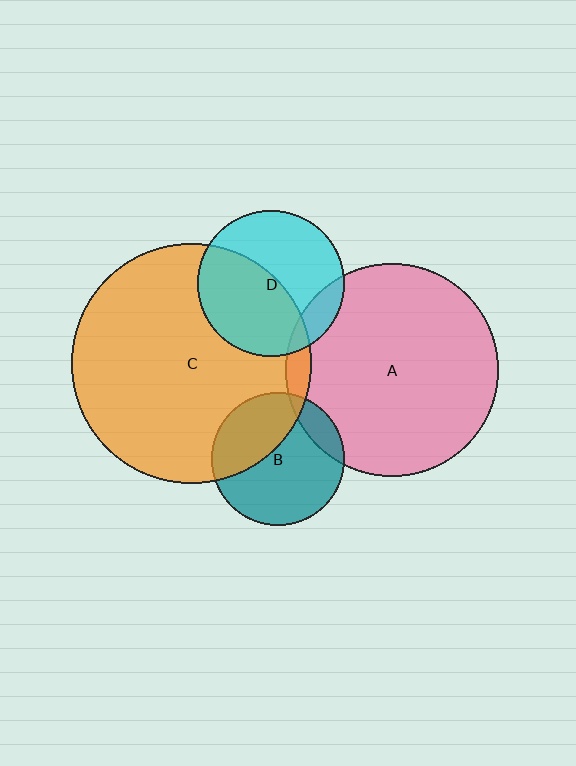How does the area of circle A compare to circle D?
Approximately 2.1 times.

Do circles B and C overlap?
Yes.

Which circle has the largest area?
Circle C (orange).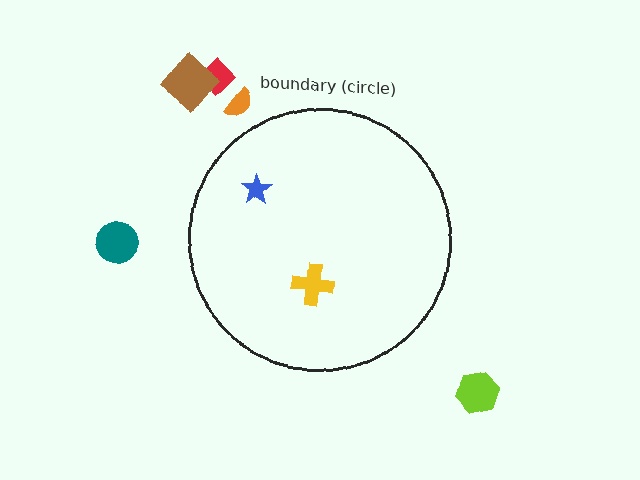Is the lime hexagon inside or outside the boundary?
Outside.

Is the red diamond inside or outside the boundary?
Outside.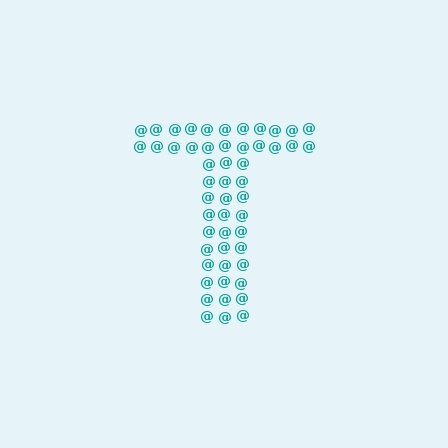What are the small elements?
The small elements are at signs.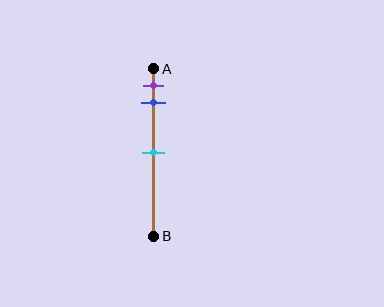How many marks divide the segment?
There are 3 marks dividing the segment.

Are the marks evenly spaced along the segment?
No, the marks are not evenly spaced.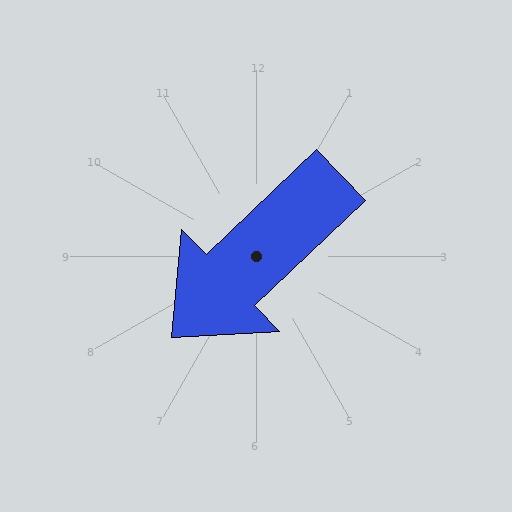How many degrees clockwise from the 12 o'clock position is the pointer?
Approximately 226 degrees.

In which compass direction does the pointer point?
Southwest.